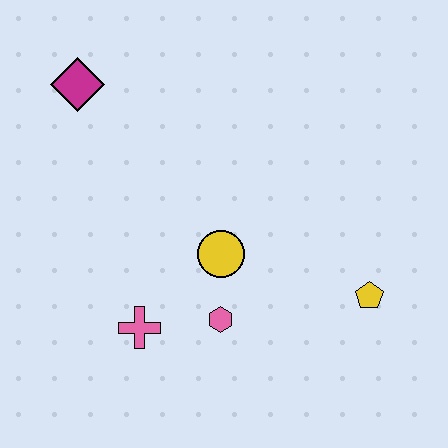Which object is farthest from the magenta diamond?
The yellow pentagon is farthest from the magenta diamond.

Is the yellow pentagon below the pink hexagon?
No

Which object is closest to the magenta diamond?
The yellow circle is closest to the magenta diamond.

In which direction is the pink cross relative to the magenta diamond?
The pink cross is below the magenta diamond.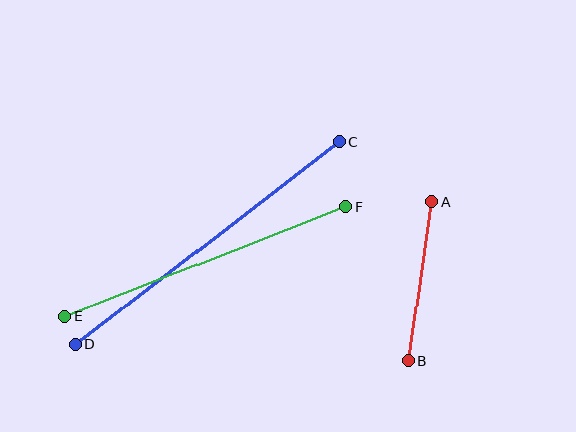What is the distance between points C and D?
The distance is approximately 333 pixels.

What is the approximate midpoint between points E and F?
The midpoint is at approximately (206, 262) pixels.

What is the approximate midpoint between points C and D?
The midpoint is at approximately (208, 243) pixels.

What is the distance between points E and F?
The distance is approximately 301 pixels.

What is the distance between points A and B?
The distance is approximately 161 pixels.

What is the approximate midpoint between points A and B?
The midpoint is at approximately (420, 281) pixels.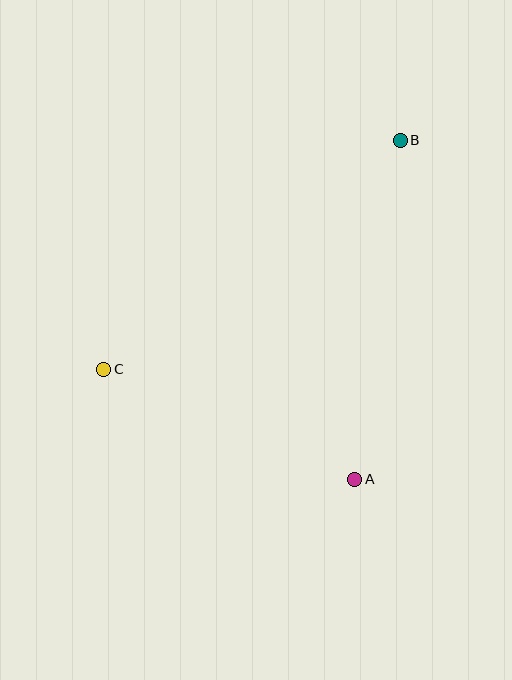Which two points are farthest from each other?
Points B and C are farthest from each other.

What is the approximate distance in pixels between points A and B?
The distance between A and B is approximately 342 pixels.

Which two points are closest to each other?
Points A and C are closest to each other.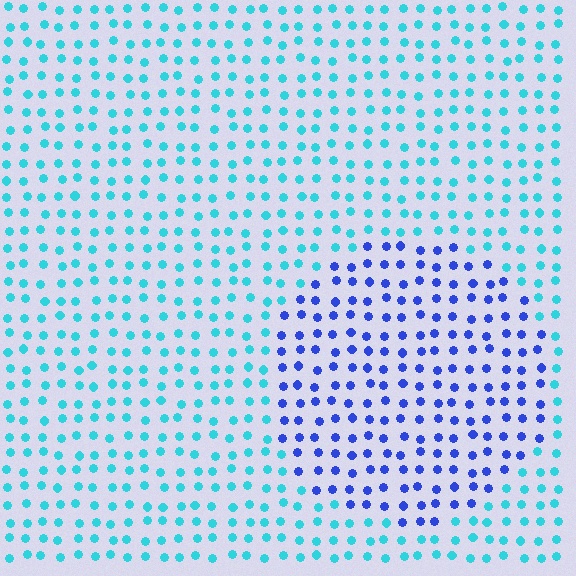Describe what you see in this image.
The image is filled with small cyan elements in a uniform arrangement. A circle-shaped region is visible where the elements are tinted to a slightly different hue, forming a subtle color boundary.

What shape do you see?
I see a circle.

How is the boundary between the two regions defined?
The boundary is defined purely by a slight shift in hue (about 49 degrees). Spacing, size, and orientation are identical on both sides.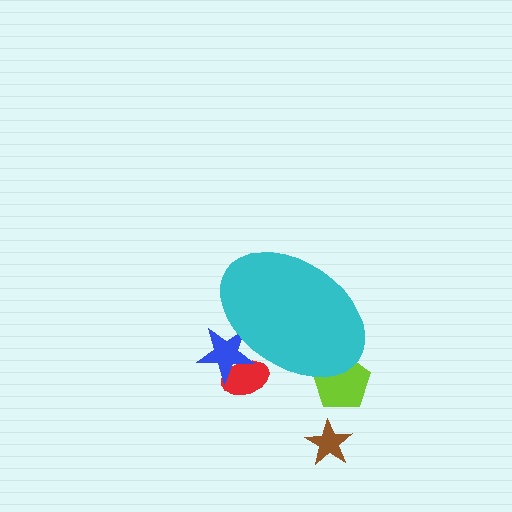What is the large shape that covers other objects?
A cyan ellipse.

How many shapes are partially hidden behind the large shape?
3 shapes are partially hidden.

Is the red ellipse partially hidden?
Yes, the red ellipse is partially hidden behind the cyan ellipse.